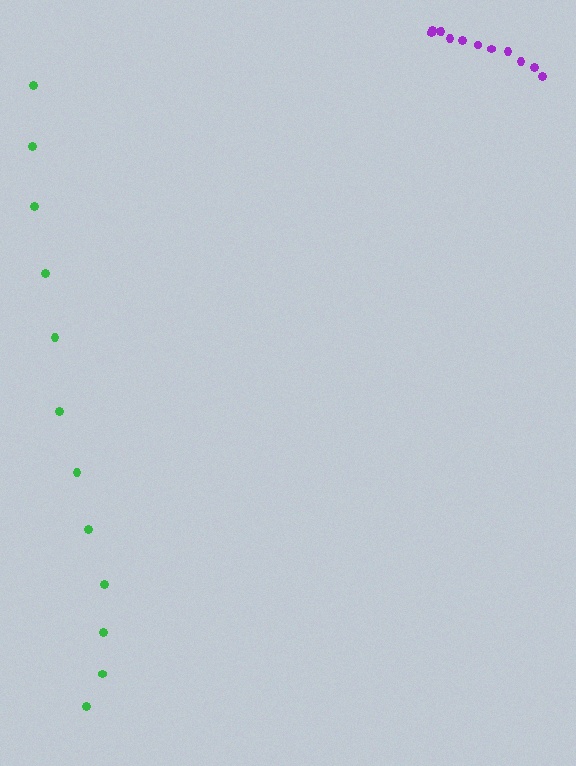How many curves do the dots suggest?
There are 2 distinct paths.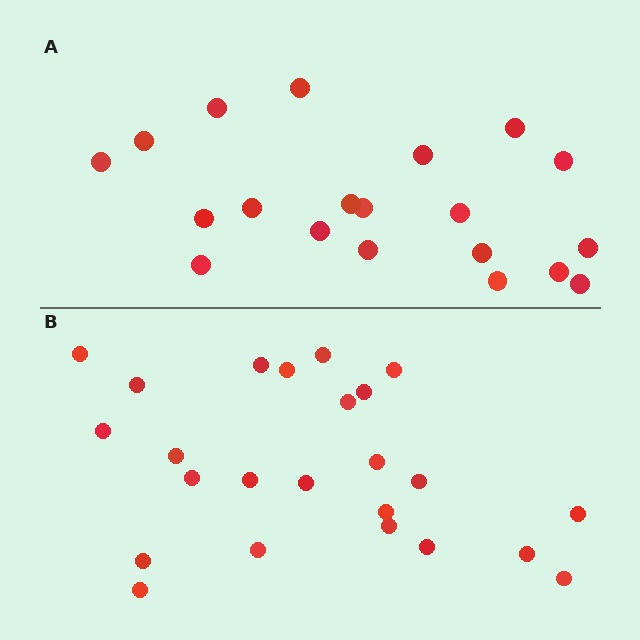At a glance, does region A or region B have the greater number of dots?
Region B (the bottom region) has more dots.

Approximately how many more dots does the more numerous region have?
Region B has about 4 more dots than region A.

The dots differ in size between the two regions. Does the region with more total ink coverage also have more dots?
No. Region A has more total ink coverage because its dots are larger, but region B actually contains more individual dots. Total area can be misleading — the number of items is what matters here.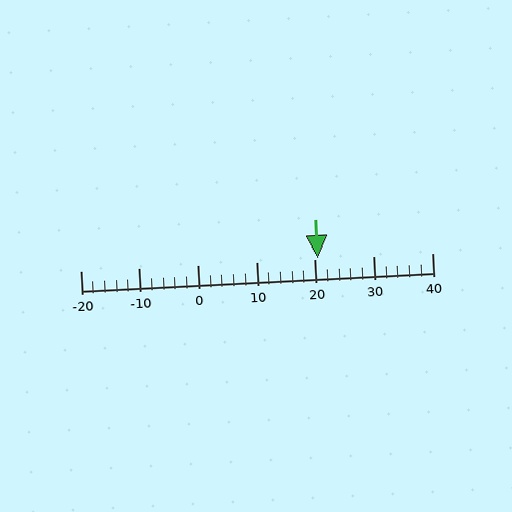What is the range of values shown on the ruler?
The ruler shows values from -20 to 40.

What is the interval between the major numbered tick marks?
The major tick marks are spaced 10 units apart.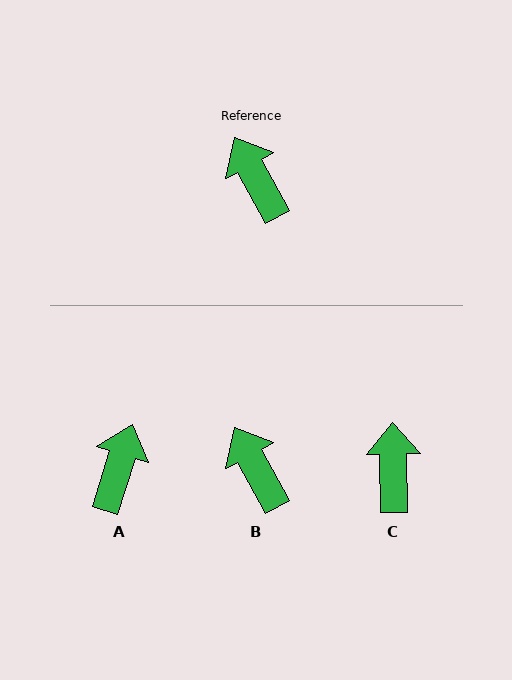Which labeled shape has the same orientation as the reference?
B.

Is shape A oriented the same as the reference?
No, it is off by about 47 degrees.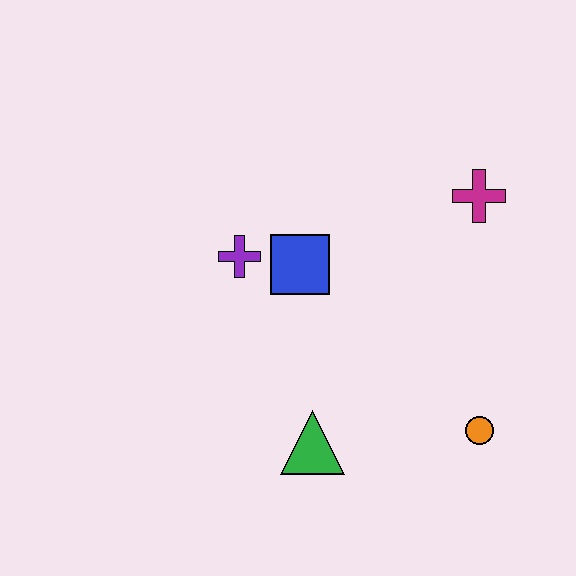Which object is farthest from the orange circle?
The purple cross is farthest from the orange circle.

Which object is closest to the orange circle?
The green triangle is closest to the orange circle.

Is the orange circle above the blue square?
No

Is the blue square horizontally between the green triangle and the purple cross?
Yes